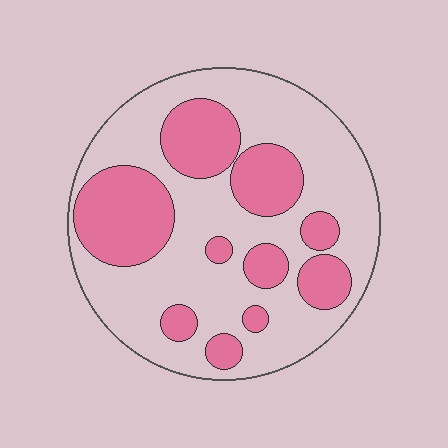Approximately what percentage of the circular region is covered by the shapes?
Approximately 35%.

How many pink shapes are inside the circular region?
10.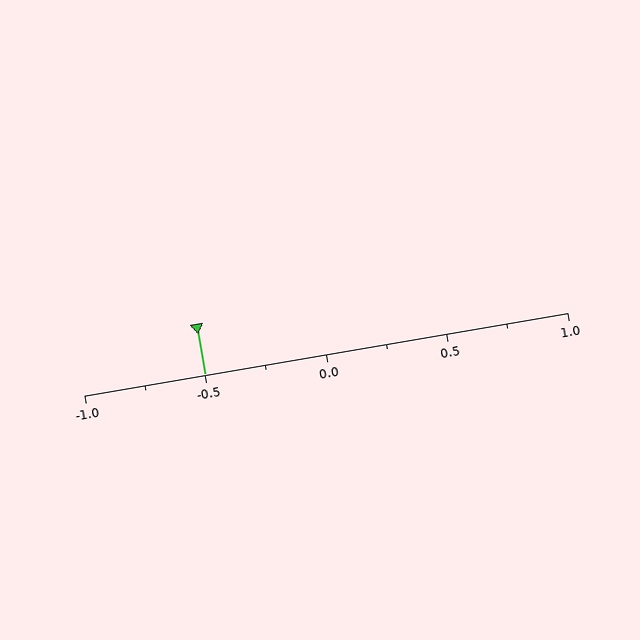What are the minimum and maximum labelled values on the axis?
The axis runs from -1.0 to 1.0.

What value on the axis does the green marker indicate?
The marker indicates approximately -0.5.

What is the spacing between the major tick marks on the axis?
The major ticks are spaced 0.5 apart.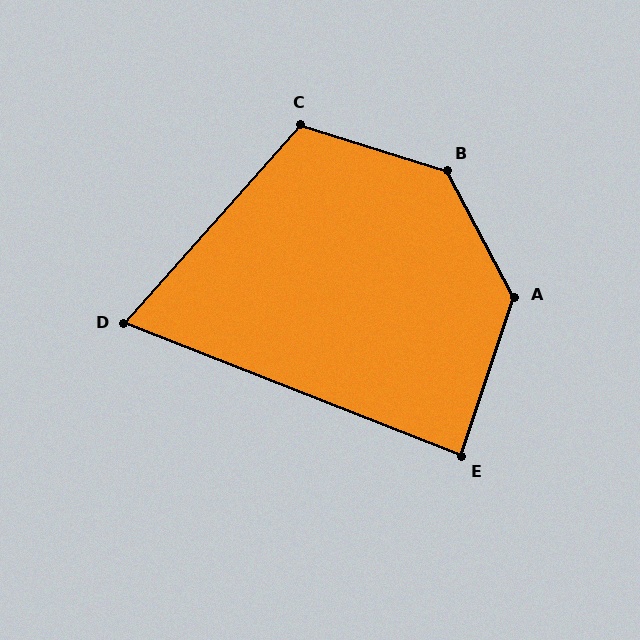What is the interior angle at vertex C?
Approximately 114 degrees (obtuse).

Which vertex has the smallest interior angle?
D, at approximately 70 degrees.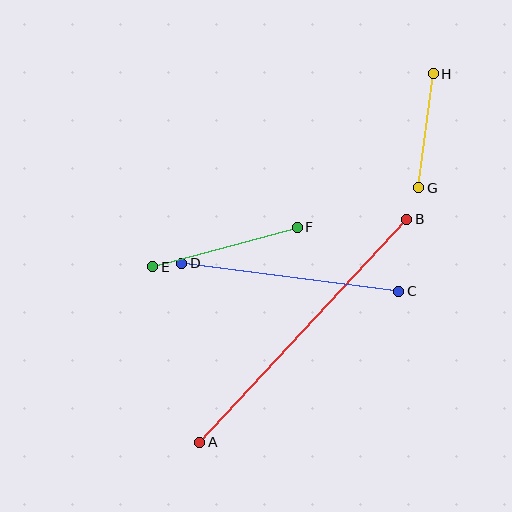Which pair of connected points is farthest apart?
Points A and B are farthest apart.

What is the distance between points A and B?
The distance is approximately 304 pixels.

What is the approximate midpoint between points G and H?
The midpoint is at approximately (426, 131) pixels.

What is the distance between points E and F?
The distance is approximately 150 pixels.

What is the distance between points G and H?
The distance is approximately 115 pixels.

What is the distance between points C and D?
The distance is approximately 219 pixels.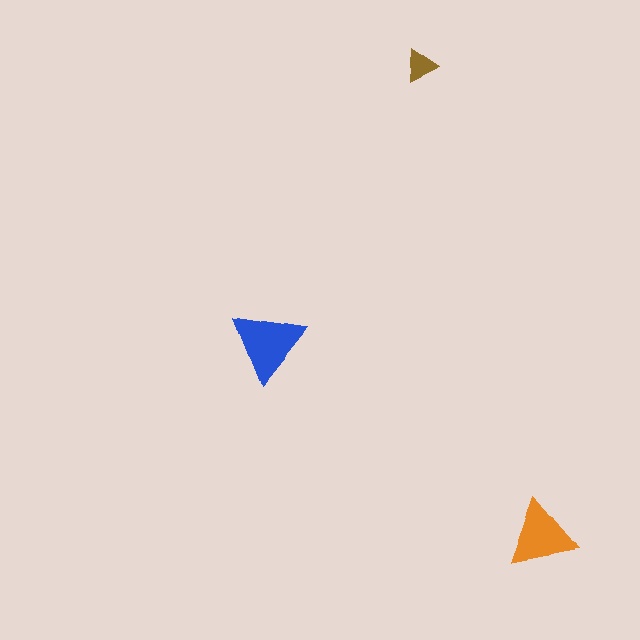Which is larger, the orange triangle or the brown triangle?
The orange one.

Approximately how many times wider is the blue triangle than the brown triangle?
About 2 times wider.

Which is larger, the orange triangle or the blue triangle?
The blue one.